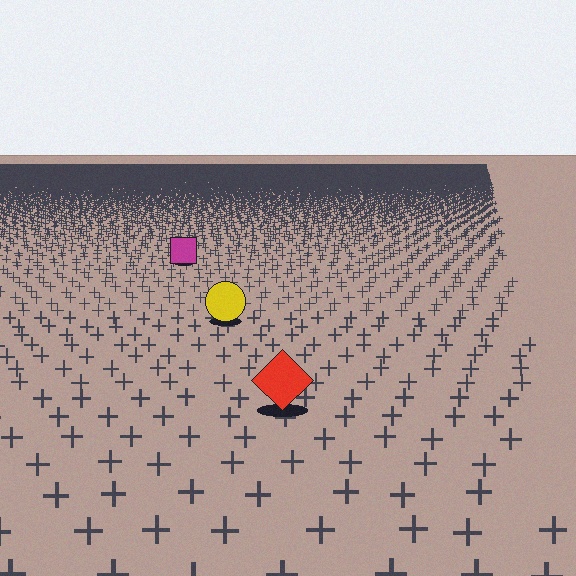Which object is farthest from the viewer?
The magenta square is farthest from the viewer. It appears smaller and the ground texture around it is denser.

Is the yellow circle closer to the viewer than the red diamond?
No. The red diamond is closer — you can tell from the texture gradient: the ground texture is coarser near it.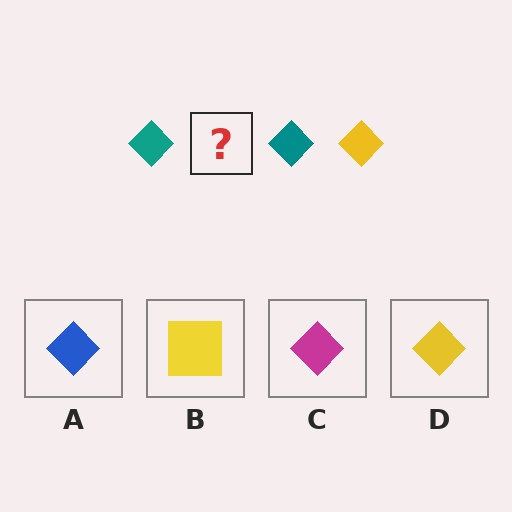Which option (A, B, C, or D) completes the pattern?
D.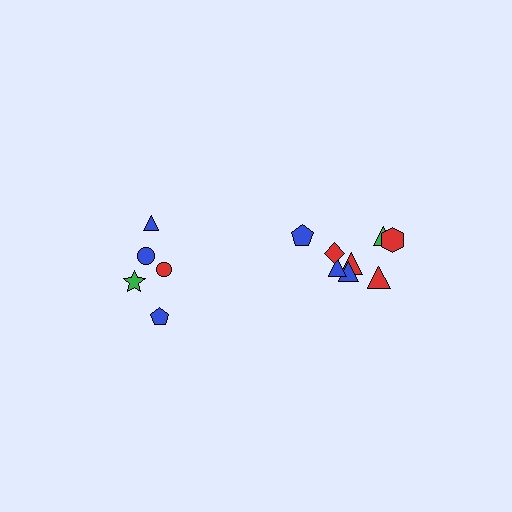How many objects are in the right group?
There are 8 objects.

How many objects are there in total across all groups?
There are 13 objects.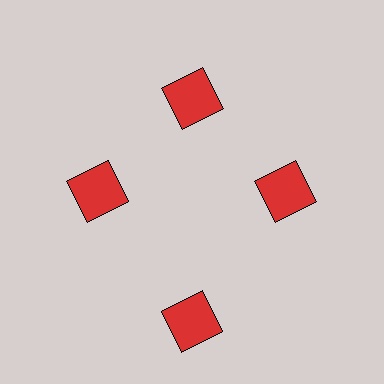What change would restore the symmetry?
The symmetry would be restored by moving it inward, back onto the ring so that all 4 squares sit at equal angles and equal distance from the center.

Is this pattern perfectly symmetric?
No. The 4 red squares are arranged in a ring, but one element near the 6 o'clock position is pushed outward from the center, breaking the 4-fold rotational symmetry.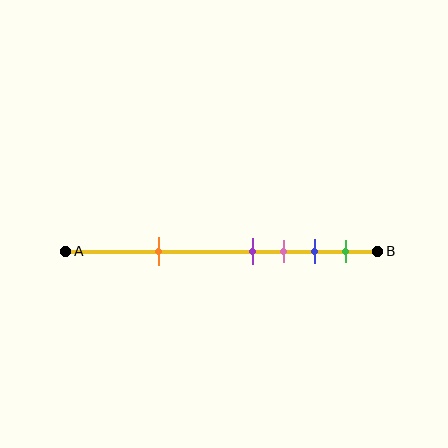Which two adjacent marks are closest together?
The purple and pink marks are the closest adjacent pair.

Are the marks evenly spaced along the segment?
No, the marks are not evenly spaced.